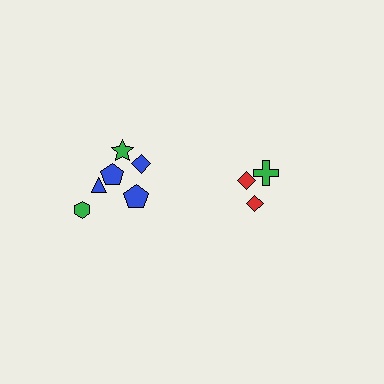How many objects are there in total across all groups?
There are 9 objects.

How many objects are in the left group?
There are 6 objects.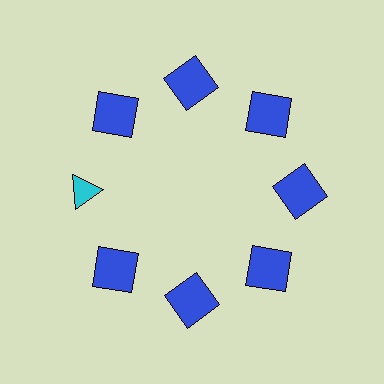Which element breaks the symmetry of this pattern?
The cyan triangle at roughly the 9 o'clock position breaks the symmetry. All other shapes are blue squares.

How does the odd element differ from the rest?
It differs in both color (cyan instead of blue) and shape (triangle instead of square).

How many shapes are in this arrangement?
There are 8 shapes arranged in a ring pattern.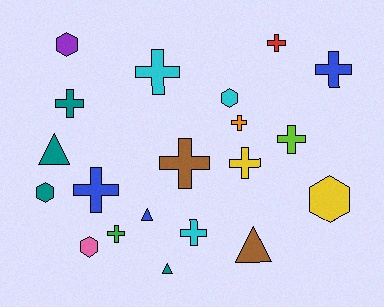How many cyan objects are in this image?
There are 3 cyan objects.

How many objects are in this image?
There are 20 objects.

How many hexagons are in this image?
There are 5 hexagons.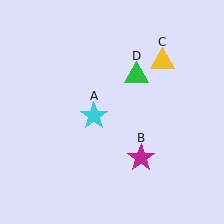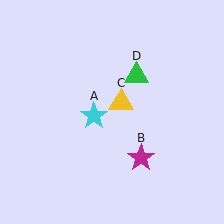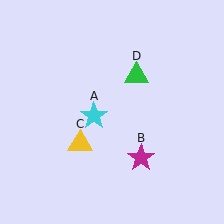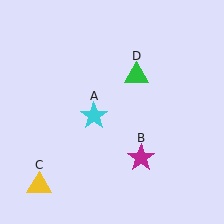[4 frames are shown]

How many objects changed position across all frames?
1 object changed position: yellow triangle (object C).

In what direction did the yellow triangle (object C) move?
The yellow triangle (object C) moved down and to the left.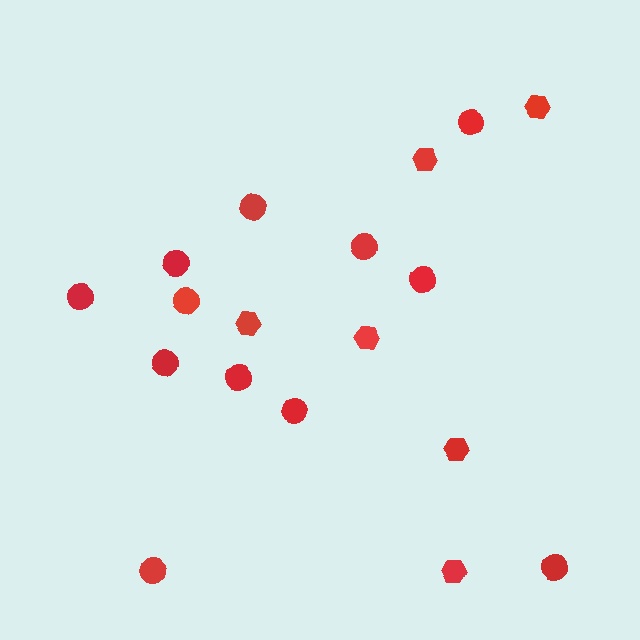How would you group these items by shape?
There are 2 groups: one group of circles (12) and one group of hexagons (6).